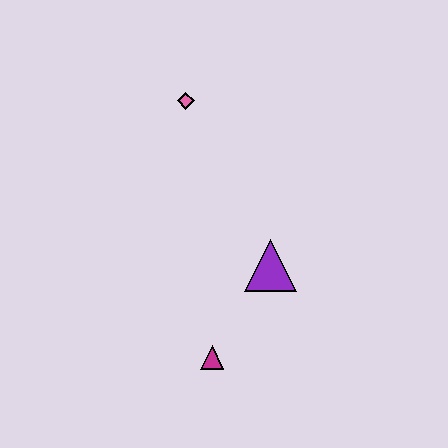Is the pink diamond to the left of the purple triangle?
Yes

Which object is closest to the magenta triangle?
The purple triangle is closest to the magenta triangle.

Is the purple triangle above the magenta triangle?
Yes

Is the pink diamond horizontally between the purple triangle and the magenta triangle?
No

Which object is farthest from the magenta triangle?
The pink diamond is farthest from the magenta triangle.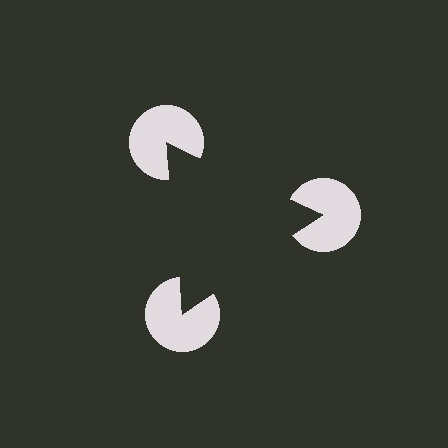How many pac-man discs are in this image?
There are 3 — one at each vertex of the illusory triangle.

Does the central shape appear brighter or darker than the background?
It typically appears slightly darker than the background, even though no actual brightness change is drawn.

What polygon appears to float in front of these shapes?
An illusory triangle — its edges are inferred from the aligned wedge cuts in the pac-man discs, not physically drawn.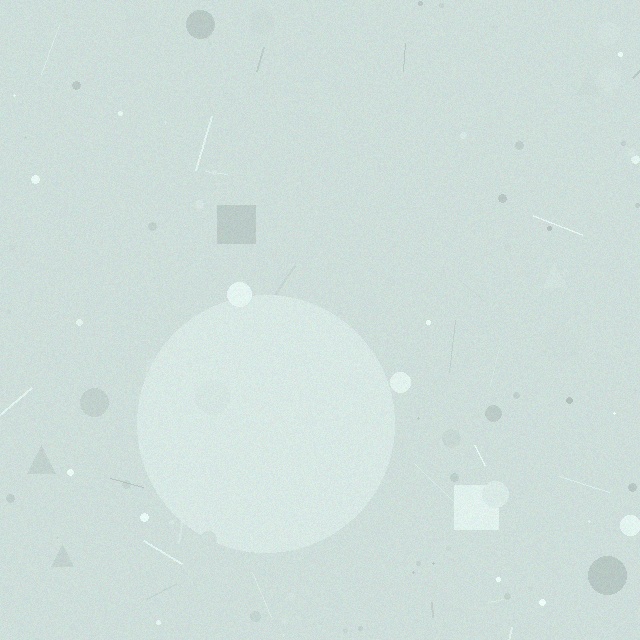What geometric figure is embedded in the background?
A circle is embedded in the background.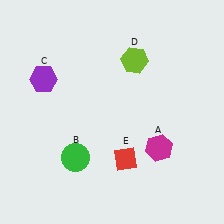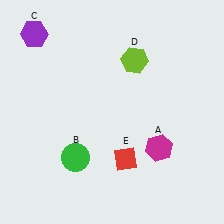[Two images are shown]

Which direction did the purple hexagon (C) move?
The purple hexagon (C) moved up.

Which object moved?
The purple hexagon (C) moved up.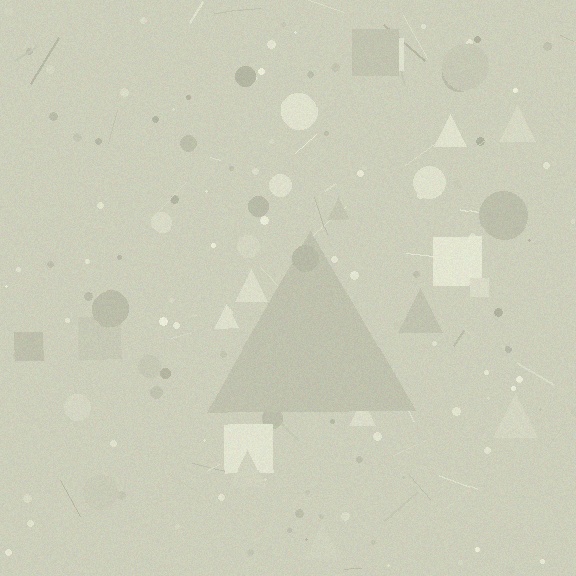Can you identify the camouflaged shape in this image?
The camouflaged shape is a triangle.